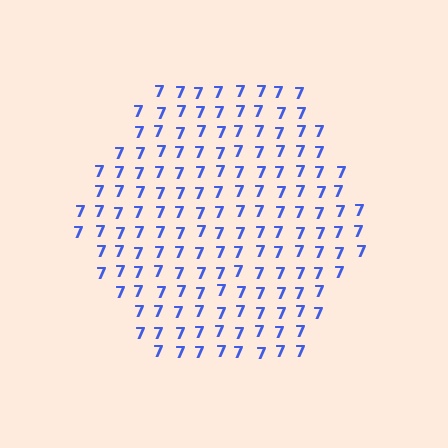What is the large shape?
The large shape is a hexagon.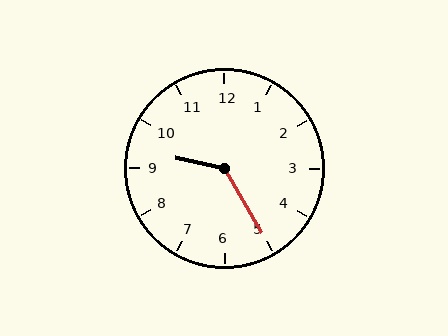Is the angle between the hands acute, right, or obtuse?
It is obtuse.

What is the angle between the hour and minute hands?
Approximately 132 degrees.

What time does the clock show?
9:25.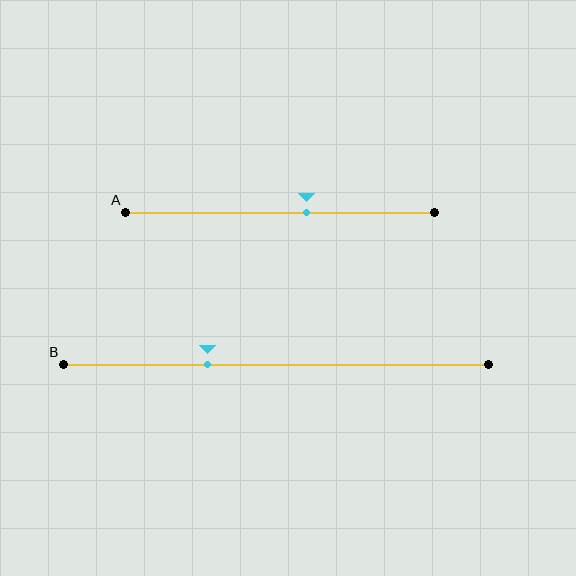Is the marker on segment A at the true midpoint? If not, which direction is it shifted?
No, the marker on segment A is shifted to the right by about 8% of the segment length.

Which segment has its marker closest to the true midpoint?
Segment A has its marker closest to the true midpoint.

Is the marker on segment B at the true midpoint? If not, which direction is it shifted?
No, the marker on segment B is shifted to the left by about 16% of the segment length.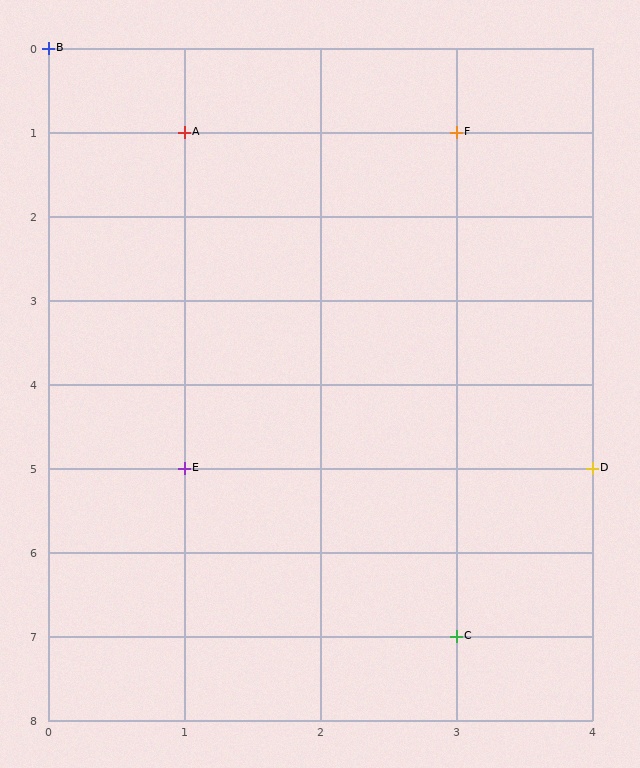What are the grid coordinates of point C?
Point C is at grid coordinates (3, 7).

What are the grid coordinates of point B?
Point B is at grid coordinates (0, 0).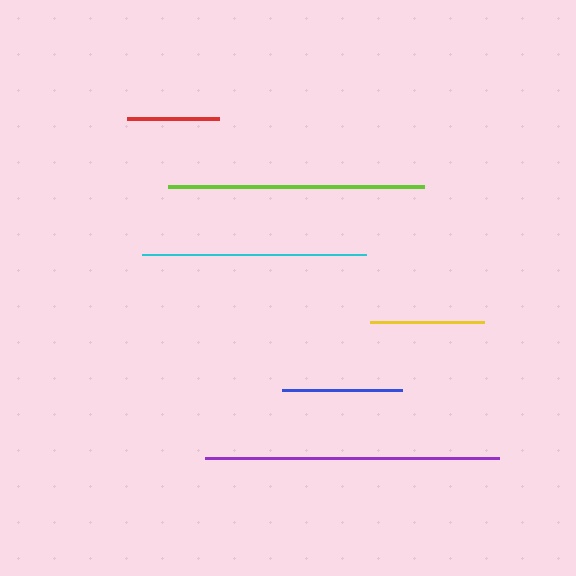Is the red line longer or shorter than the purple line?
The purple line is longer than the red line.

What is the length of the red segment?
The red segment is approximately 92 pixels long.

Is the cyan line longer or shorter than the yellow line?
The cyan line is longer than the yellow line.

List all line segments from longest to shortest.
From longest to shortest: purple, lime, cyan, blue, yellow, red.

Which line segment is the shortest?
The red line is the shortest at approximately 92 pixels.